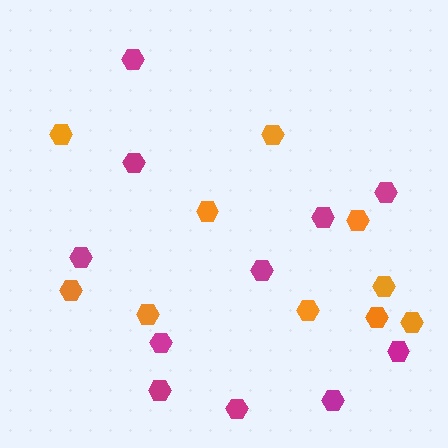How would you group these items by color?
There are 2 groups: one group of orange hexagons (10) and one group of magenta hexagons (11).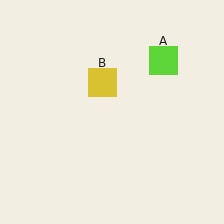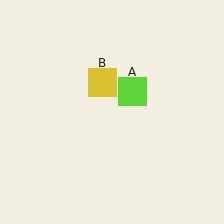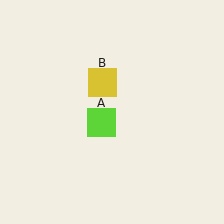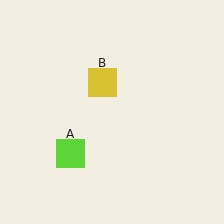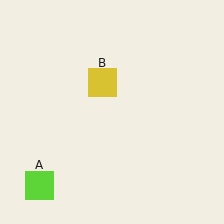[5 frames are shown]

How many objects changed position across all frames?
1 object changed position: lime square (object A).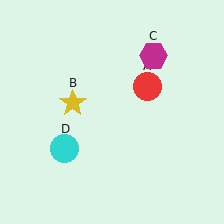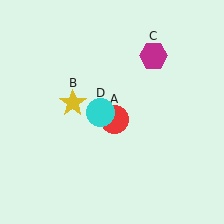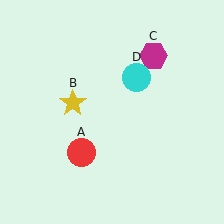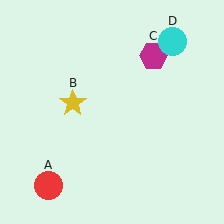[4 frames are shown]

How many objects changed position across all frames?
2 objects changed position: red circle (object A), cyan circle (object D).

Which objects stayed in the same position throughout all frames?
Yellow star (object B) and magenta hexagon (object C) remained stationary.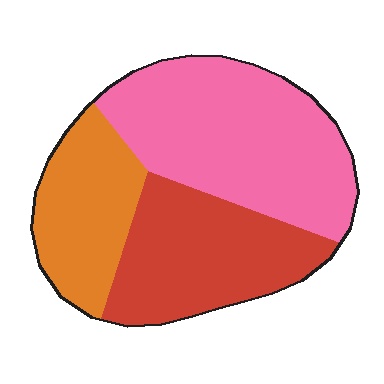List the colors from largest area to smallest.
From largest to smallest: pink, red, orange.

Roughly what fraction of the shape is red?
Red takes up about one third (1/3) of the shape.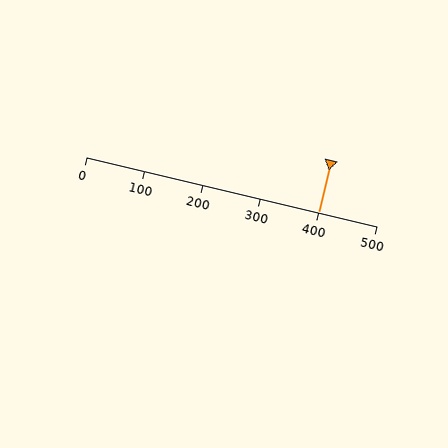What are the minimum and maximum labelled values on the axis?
The axis runs from 0 to 500.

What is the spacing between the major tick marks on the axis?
The major ticks are spaced 100 apart.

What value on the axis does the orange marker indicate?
The marker indicates approximately 400.